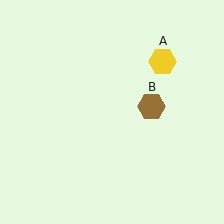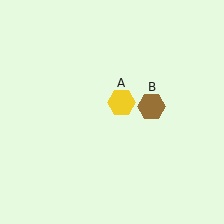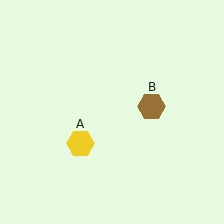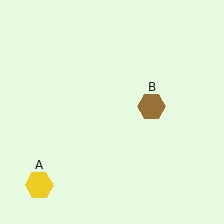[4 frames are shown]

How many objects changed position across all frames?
1 object changed position: yellow hexagon (object A).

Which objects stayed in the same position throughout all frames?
Brown hexagon (object B) remained stationary.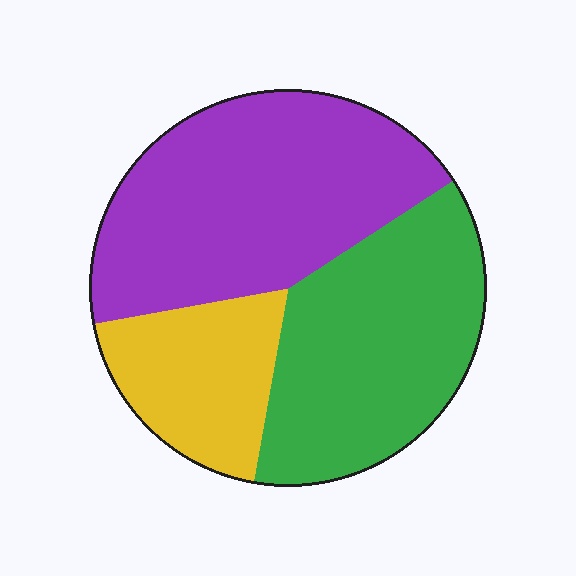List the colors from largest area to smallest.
From largest to smallest: purple, green, yellow.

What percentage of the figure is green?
Green takes up between a quarter and a half of the figure.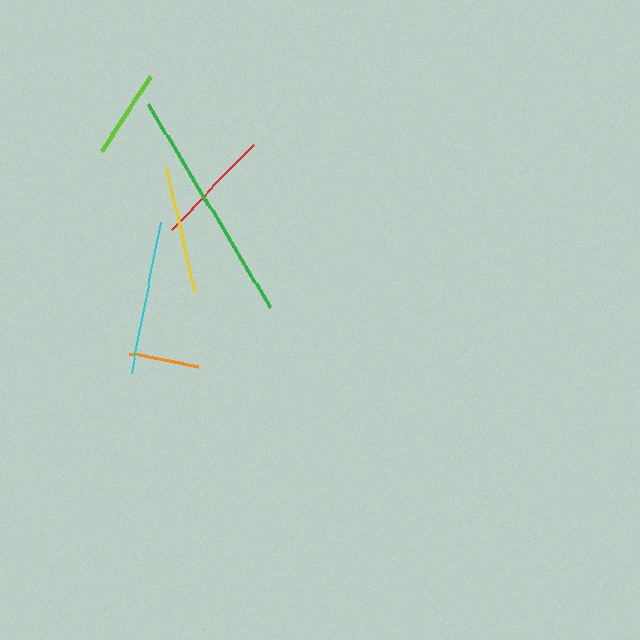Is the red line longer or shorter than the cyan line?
The cyan line is longer than the red line.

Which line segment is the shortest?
The orange line is the shortest at approximately 70 pixels.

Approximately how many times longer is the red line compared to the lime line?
The red line is approximately 1.3 times the length of the lime line.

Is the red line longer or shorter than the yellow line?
The yellow line is longer than the red line.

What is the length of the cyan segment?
The cyan segment is approximately 153 pixels long.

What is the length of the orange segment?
The orange segment is approximately 70 pixels long.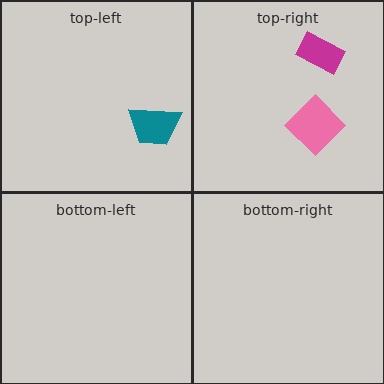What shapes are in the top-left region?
The teal trapezoid.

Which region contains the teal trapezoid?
The top-left region.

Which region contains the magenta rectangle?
The top-right region.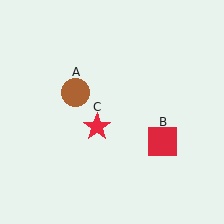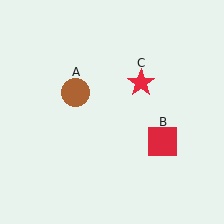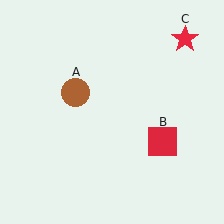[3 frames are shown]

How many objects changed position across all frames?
1 object changed position: red star (object C).